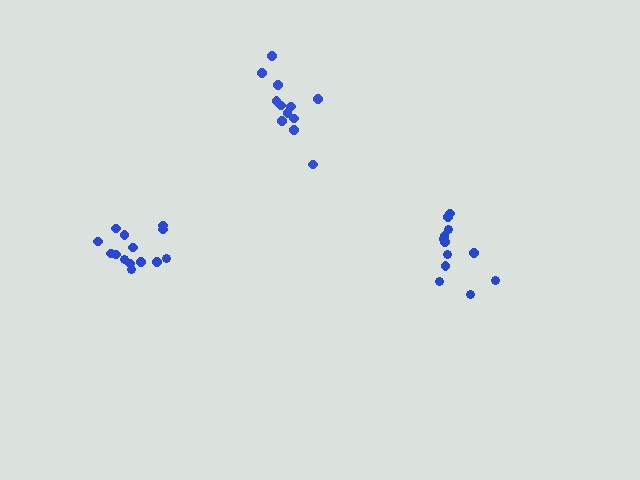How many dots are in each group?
Group 1: 12 dots, Group 2: 14 dots, Group 3: 12 dots (38 total).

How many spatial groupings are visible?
There are 3 spatial groupings.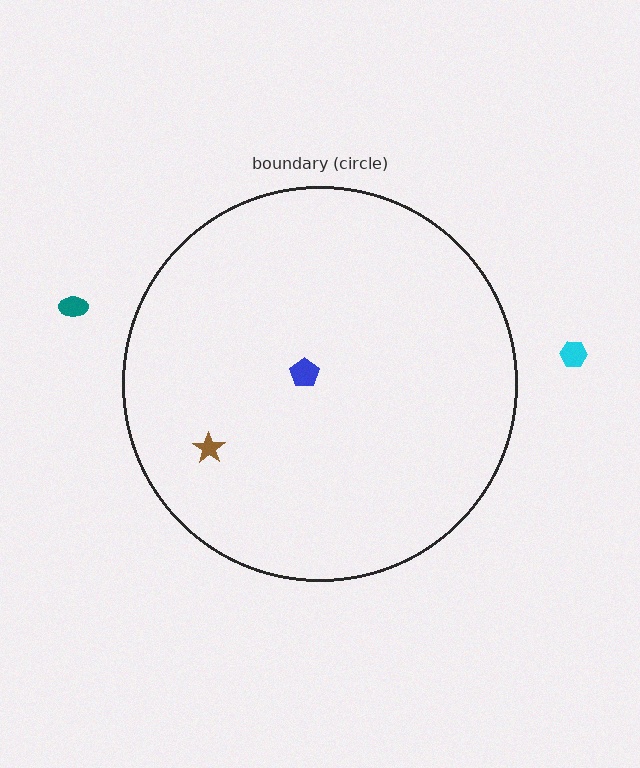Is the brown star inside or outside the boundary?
Inside.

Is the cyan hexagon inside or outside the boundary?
Outside.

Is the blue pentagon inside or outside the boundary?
Inside.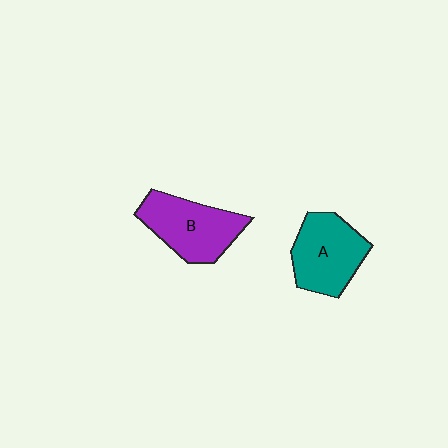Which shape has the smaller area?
Shape A (teal).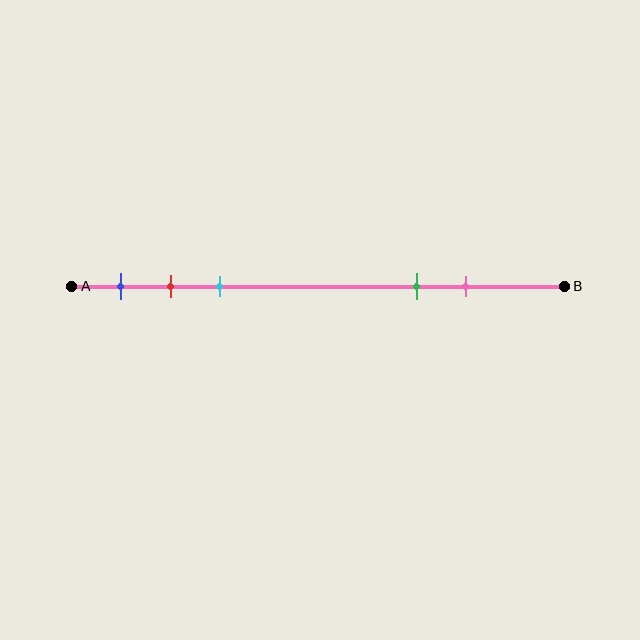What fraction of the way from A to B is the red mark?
The red mark is approximately 20% (0.2) of the way from A to B.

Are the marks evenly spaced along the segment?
No, the marks are not evenly spaced.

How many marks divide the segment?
There are 5 marks dividing the segment.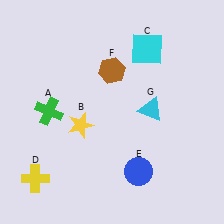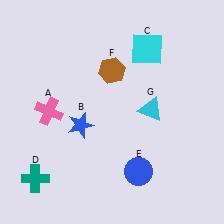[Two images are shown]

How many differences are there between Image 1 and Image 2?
There are 3 differences between the two images.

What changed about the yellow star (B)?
In Image 1, B is yellow. In Image 2, it changed to blue.